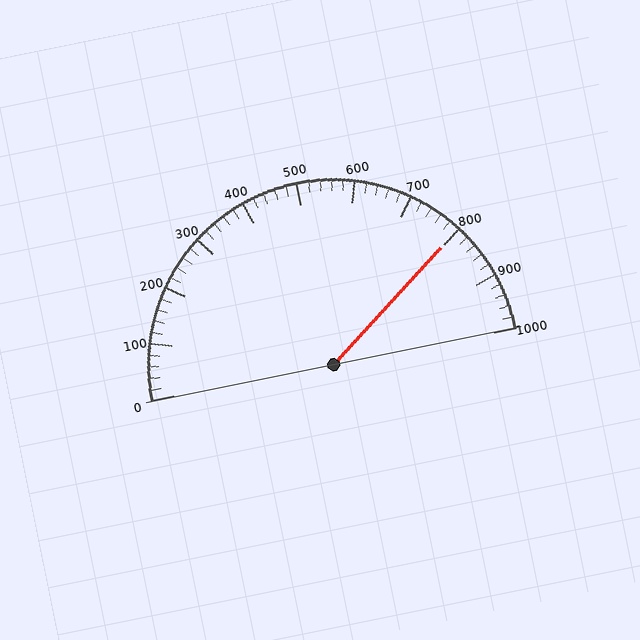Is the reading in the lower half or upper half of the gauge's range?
The reading is in the upper half of the range (0 to 1000).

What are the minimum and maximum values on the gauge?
The gauge ranges from 0 to 1000.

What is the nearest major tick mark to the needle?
The nearest major tick mark is 800.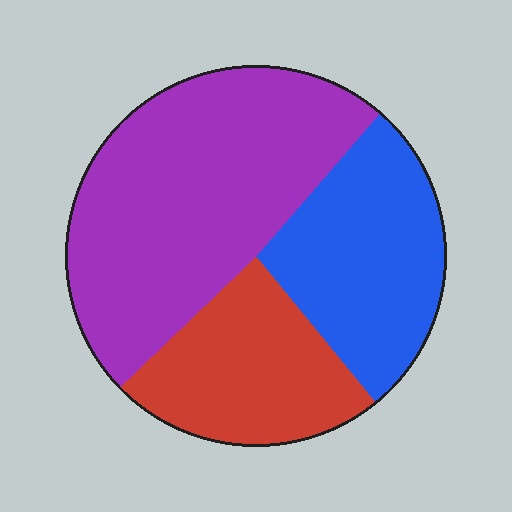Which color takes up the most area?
Purple, at roughly 50%.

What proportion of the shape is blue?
Blue takes up about one quarter (1/4) of the shape.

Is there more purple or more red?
Purple.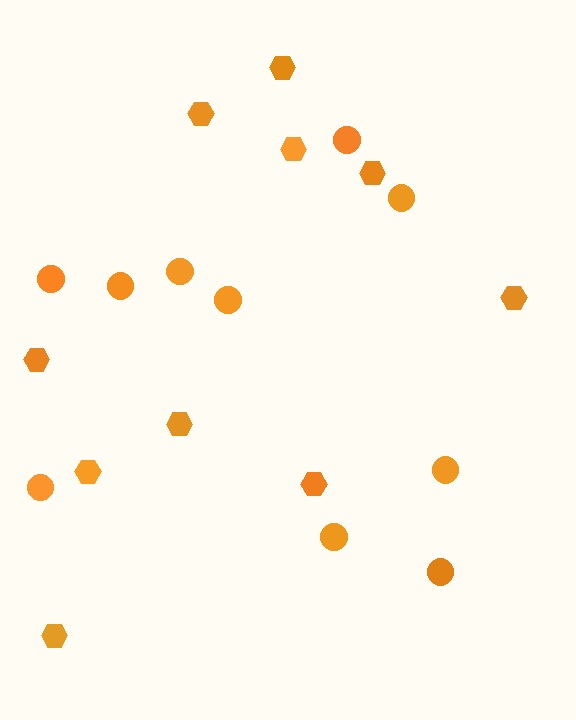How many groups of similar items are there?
There are 2 groups: one group of circles (10) and one group of hexagons (10).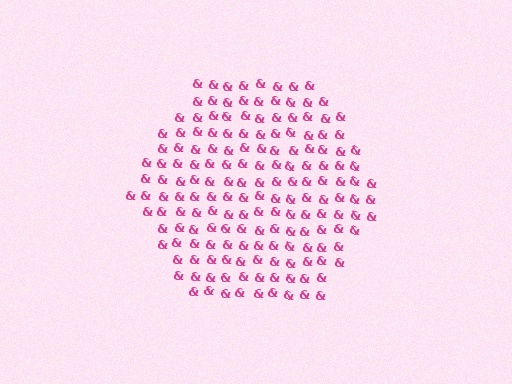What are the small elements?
The small elements are ampersands.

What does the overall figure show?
The overall figure shows a hexagon.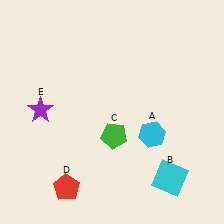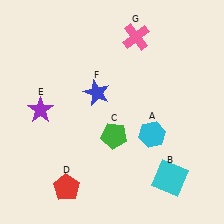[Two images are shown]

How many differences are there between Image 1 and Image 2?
There are 2 differences between the two images.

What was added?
A blue star (F), a pink cross (G) were added in Image 2.